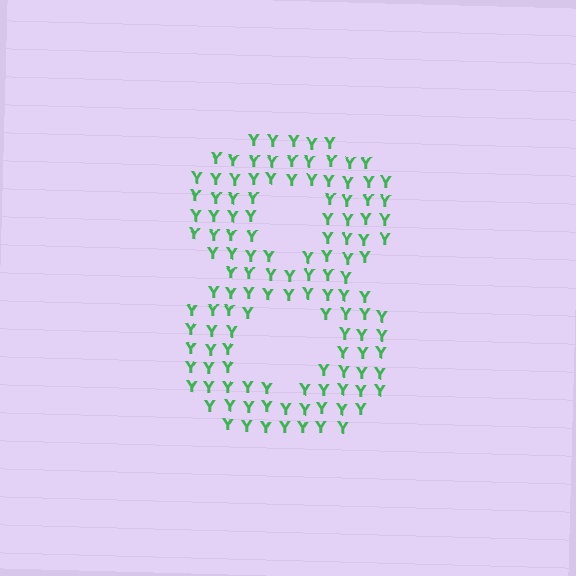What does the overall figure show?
The overall figure shows the digit 8.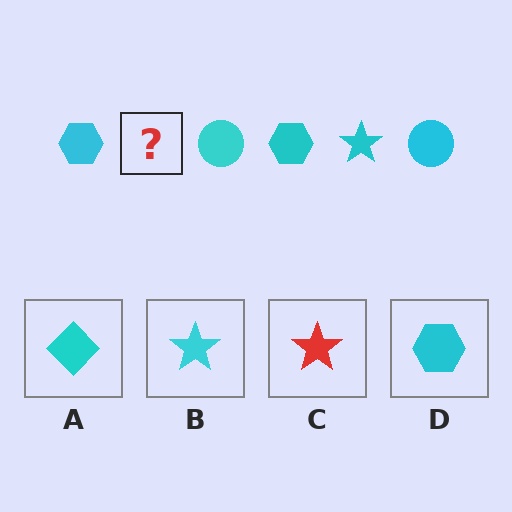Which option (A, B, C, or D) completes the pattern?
B.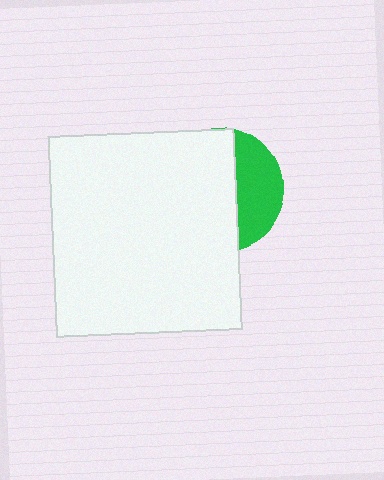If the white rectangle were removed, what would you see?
You would see the complete green circle.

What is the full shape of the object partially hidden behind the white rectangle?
The partially hidden object is a green circle.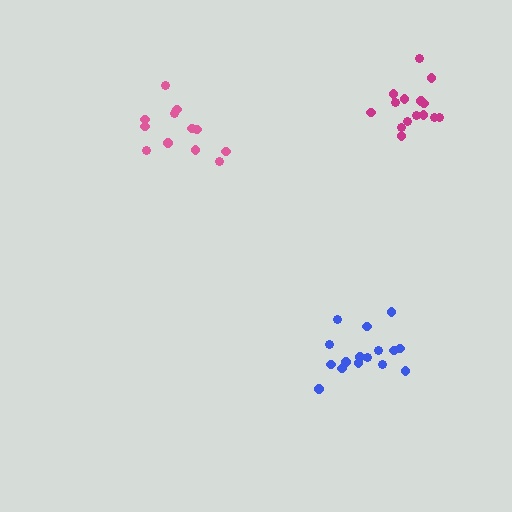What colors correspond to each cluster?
The clusters are colored: magenta, pink, blue.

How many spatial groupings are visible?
There are 3 spatial groupings.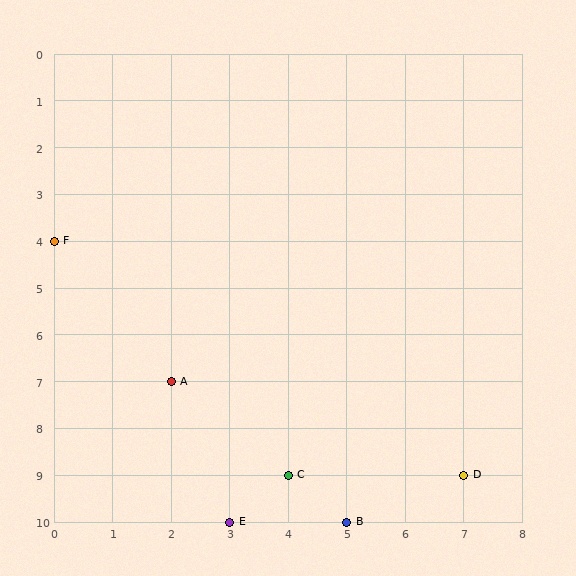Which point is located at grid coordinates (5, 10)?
Point B is at (5, 10).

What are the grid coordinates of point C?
Point C is at grid coordinates (4, 9).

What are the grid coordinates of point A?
Point A is at grid coordinates (2, 7).